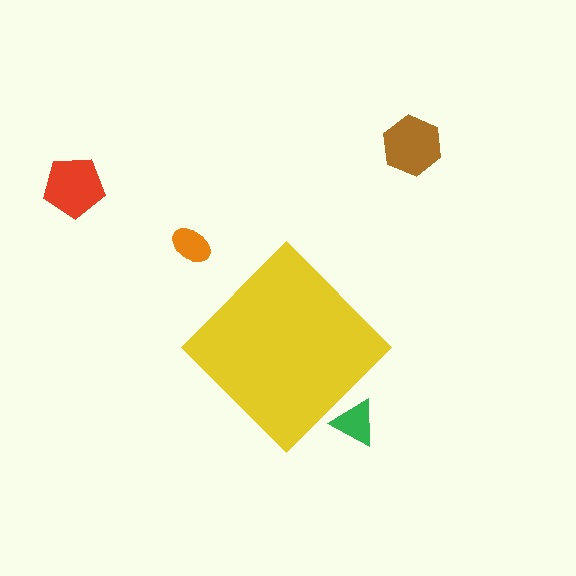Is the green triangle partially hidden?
Yes, the green triangle is partially hidden behind the yellow diamond.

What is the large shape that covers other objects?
A yellow diamond.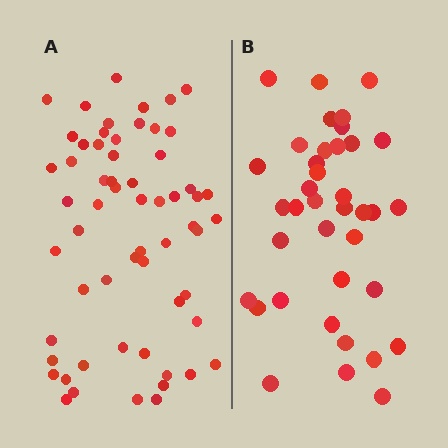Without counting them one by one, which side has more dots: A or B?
Region A (the left region) has more dots.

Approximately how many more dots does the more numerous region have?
Region A has approximately 20 more dots than region B.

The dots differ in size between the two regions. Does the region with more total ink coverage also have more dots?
No. Region B has more total ink coverage because its dots are larger, but region A actually contains more individual dots. Total area can be misleading — the number of items is what matters here.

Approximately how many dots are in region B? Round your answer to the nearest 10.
About 40 dots. (The exact count is 38, which rounds to 40.)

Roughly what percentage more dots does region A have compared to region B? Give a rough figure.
About 60% more.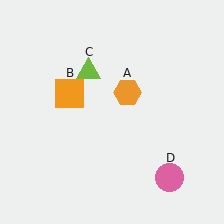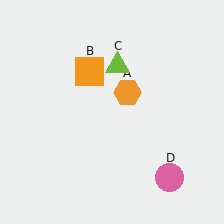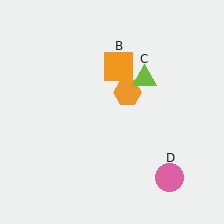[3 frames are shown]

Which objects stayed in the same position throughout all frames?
Orange hexagon (object A) and pink circle (object D) remained stationary.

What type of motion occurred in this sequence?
The orange square (object B), lime triangle (object C) rotated clockwise around the center of the scene.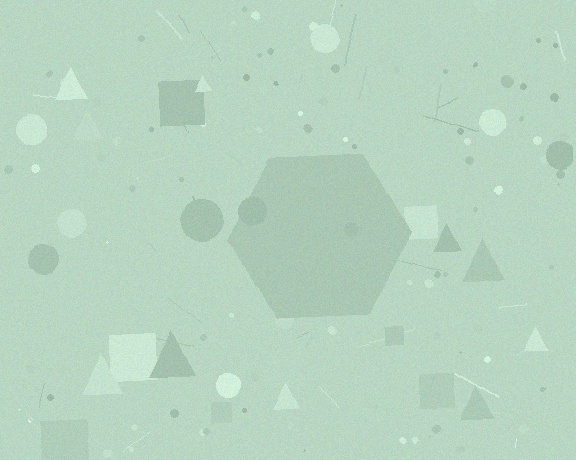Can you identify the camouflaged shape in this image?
The camouflaged shape is a hexagon.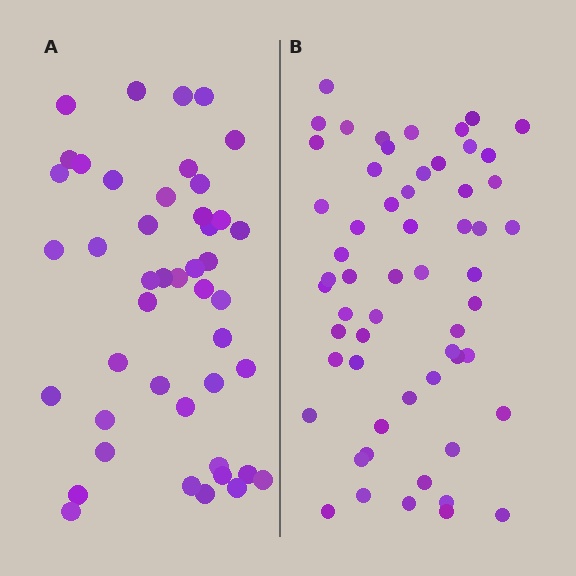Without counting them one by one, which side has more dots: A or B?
Region B (the right region) has more dots.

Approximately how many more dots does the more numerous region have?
Region B has approximately 15 more dots than region A.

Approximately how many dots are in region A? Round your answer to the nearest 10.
About 40 dots. (The exact count is 45, which rounds to 40.)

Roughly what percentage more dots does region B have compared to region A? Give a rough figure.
About 30% more.